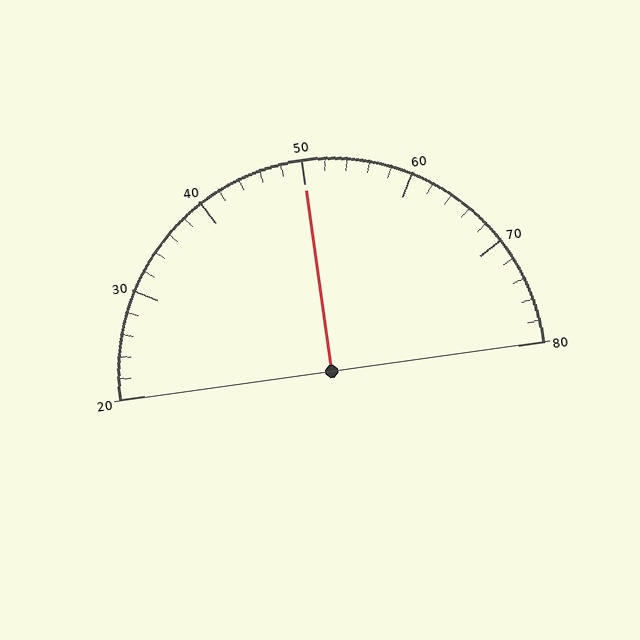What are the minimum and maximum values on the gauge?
The gauge ranges from 20 to 80.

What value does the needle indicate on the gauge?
The needle indicates approximately 50.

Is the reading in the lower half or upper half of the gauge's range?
The reading is in the upper half of the range (20 to 80).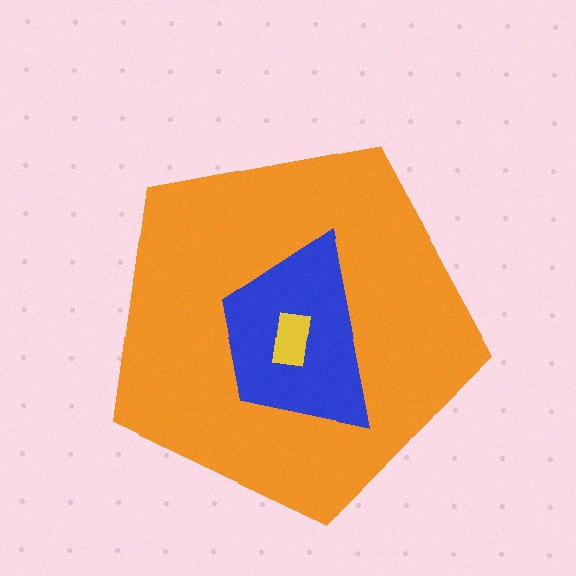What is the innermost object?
The yellow rectangle.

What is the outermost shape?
The orange pentagon.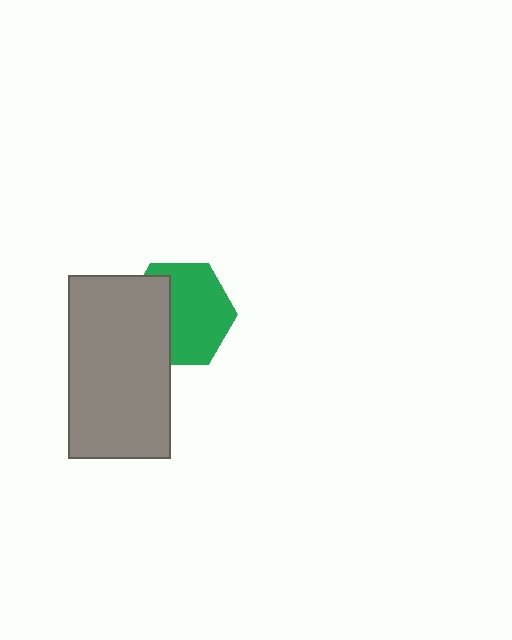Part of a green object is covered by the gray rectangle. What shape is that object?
It is a hexagon.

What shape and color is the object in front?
The object in front is a gray rectangle.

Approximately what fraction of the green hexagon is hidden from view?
Roughly 38% of the green hexagon is hidden behind the gray rectangle.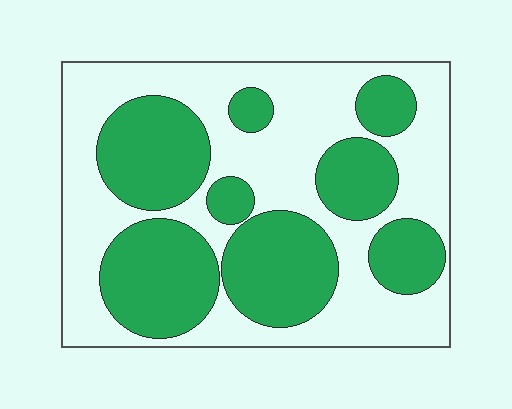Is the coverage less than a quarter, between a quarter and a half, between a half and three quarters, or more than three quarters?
Between a quarter and a half.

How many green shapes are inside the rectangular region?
8.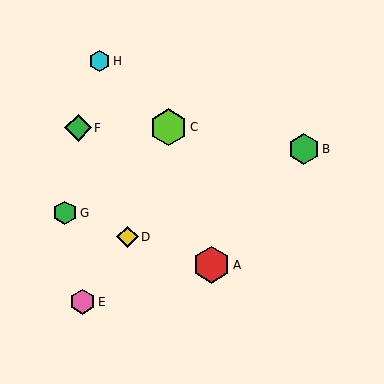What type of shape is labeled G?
Shape G is a green hexagon.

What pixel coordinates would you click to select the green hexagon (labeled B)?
Click at (304, 149) to select the green hexagon B.